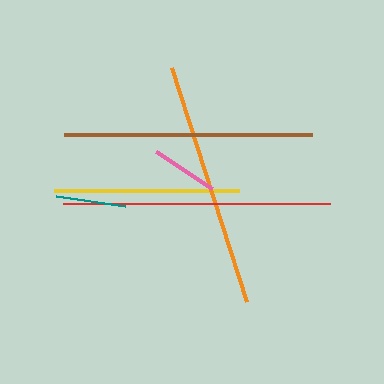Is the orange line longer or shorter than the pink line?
The orange line is longer than the pink line.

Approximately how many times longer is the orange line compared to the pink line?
The orange line is approximately 3.6 times the length of the pink line.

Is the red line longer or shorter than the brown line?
The red line is longer than the brown line.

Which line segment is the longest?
The red line is the longest at approximately 267 pixels.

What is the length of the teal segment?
The teal segment is approximately 70 pixels long.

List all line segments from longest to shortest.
From longest to shortest: red, brown, orange, yellow, teal, pink.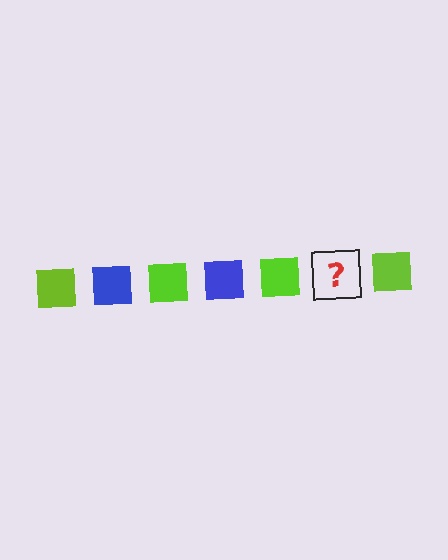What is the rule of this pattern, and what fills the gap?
The rule is that the pattern cycles through lime, blue squares. The gap should be filled with a blue square.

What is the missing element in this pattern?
The missing element is a blue square.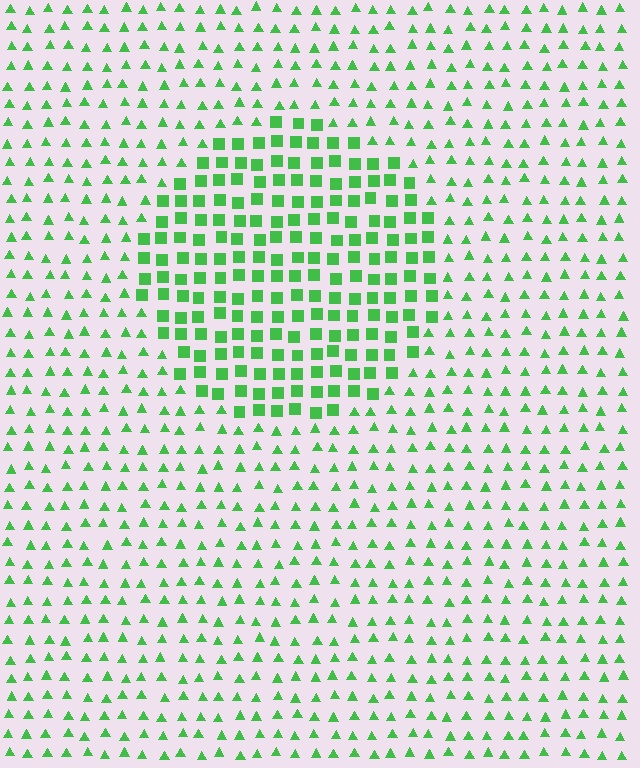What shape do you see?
I see a circle.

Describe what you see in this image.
The image is filled with small green elements arranged in a uniform grid. A circle-shaped region contains squares, while the surrounding area contains triangles. The boundary is defined purely by the change in element shape.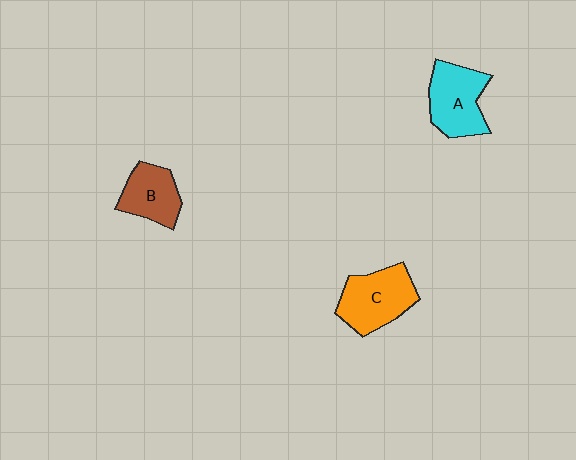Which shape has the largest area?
Shape C (orange).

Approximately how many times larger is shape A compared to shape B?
Approximately 1.3 times.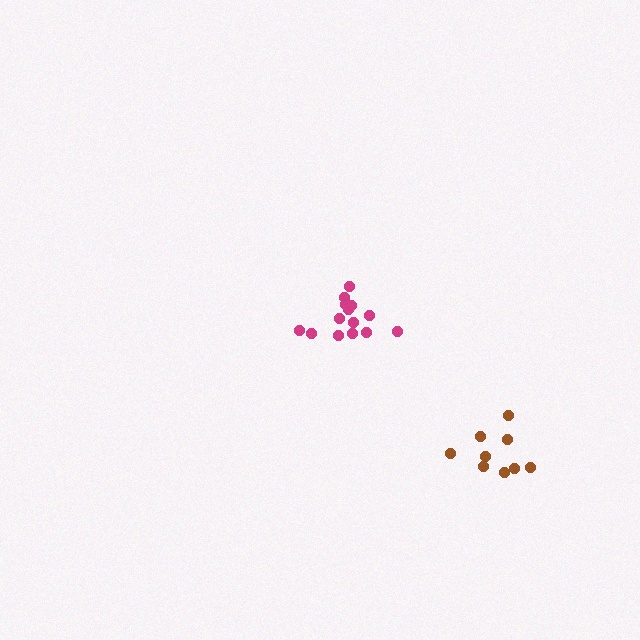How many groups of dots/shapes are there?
There are 2 groups.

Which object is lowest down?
The brown cluster is bottommost.